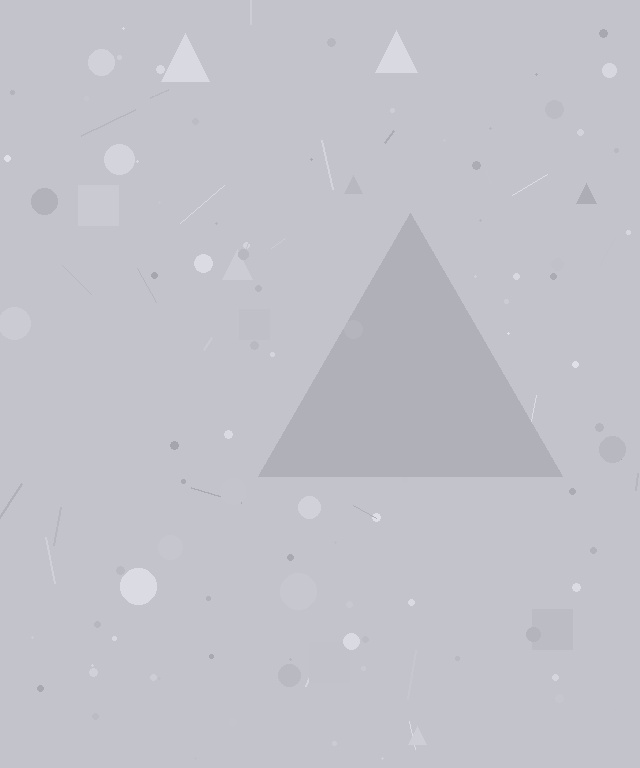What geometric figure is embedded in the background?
A triangle is embedded in the background.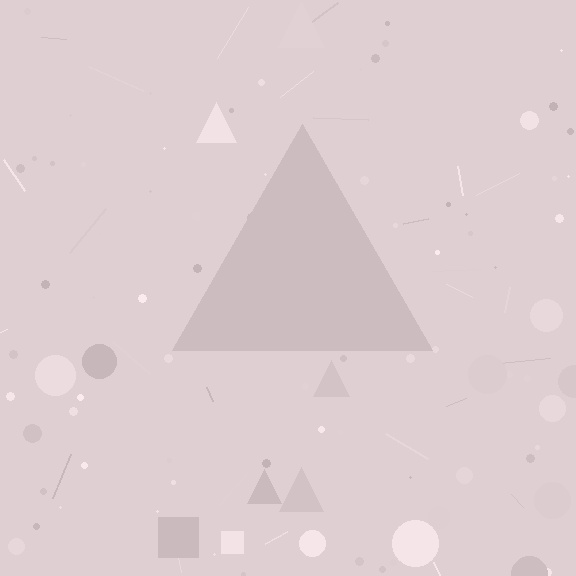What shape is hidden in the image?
A triangle is hidden in the image.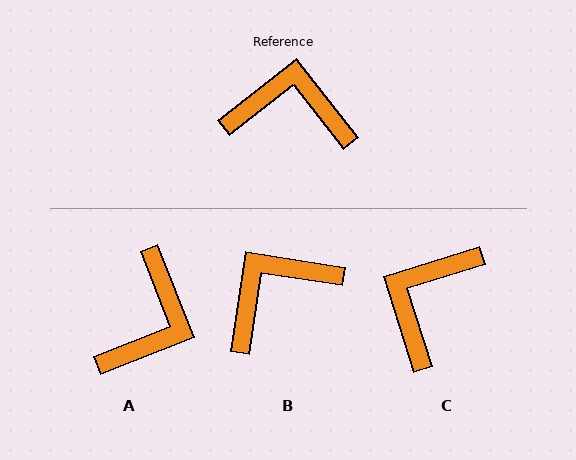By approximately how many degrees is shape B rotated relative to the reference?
Approximately 43 degrees counter-clockwise.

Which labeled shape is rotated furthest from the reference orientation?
A, about 107 degrees away.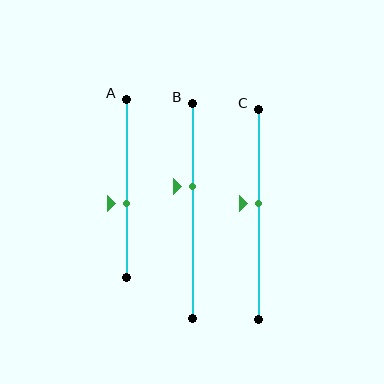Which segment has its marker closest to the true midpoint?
Segment C has its marker closest to the true midpoint.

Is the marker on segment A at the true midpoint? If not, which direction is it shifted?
No, the marker on segment A is shifted downward by about 8% of the segment length.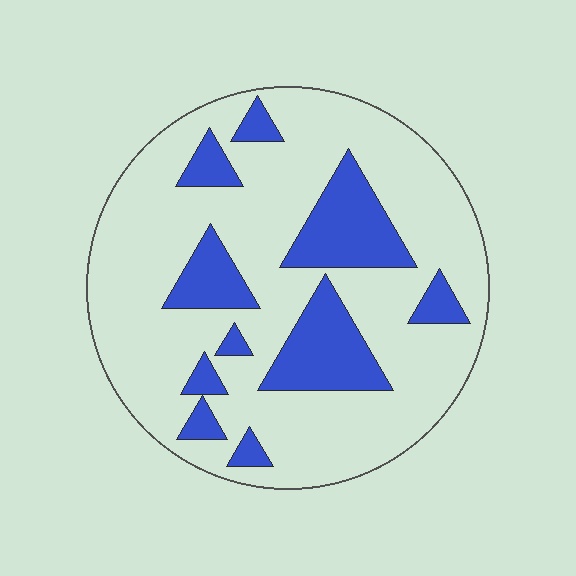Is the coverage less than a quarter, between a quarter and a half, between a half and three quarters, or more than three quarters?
Less than a quarter.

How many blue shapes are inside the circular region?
10.